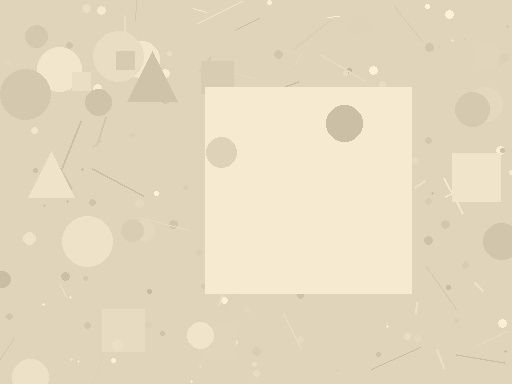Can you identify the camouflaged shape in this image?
The camouflaged shape is a square.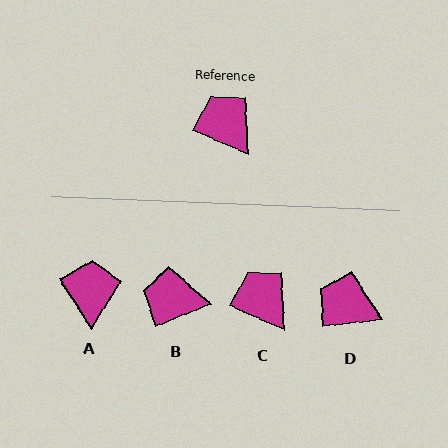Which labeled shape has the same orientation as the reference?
C.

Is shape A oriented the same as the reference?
No, it is off by about 35 degrees.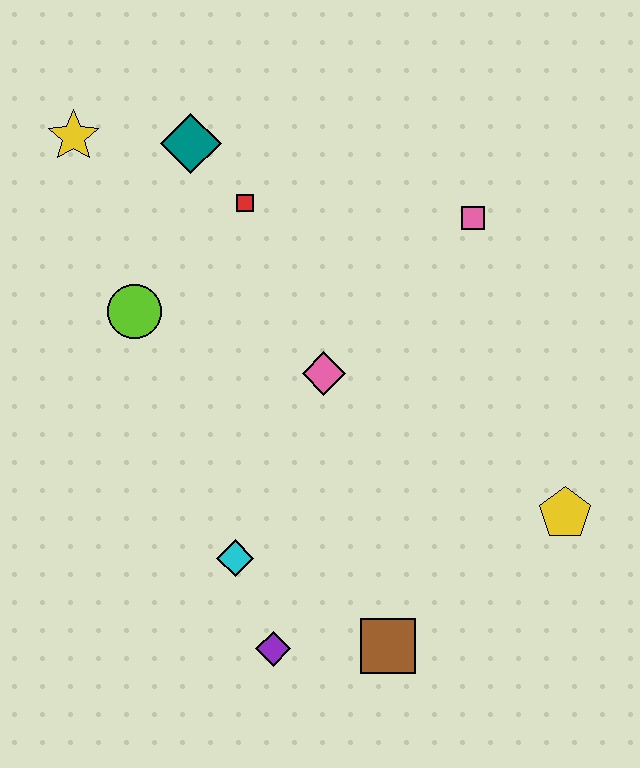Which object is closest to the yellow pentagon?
The brown square is closest to the yellow pentagon.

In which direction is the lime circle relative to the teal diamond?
The lime circle is below the teal diamond.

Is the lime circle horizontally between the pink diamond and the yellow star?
Yes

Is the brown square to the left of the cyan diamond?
No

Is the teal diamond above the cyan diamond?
Yes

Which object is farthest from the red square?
The brown square is farthest from the red square.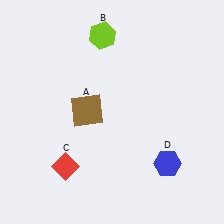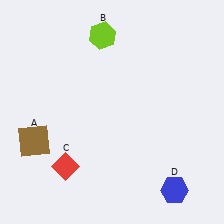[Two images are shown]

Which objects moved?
The objects that moved are: the brown square (A), the blue hexagon (D).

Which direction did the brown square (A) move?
The brown square (A) moved left.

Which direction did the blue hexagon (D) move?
The blue hexagon (D) moved down.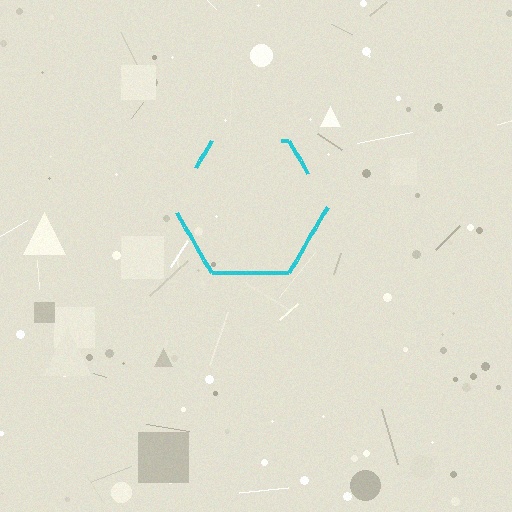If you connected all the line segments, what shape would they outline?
They would outline a hexagon.